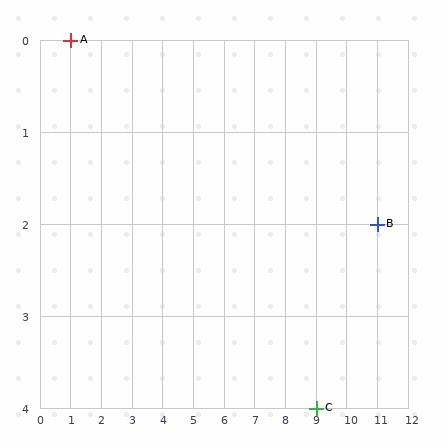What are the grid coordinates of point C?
Point C is at grid coordinates (9, 4).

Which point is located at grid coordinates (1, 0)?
Point A is at (1, 0).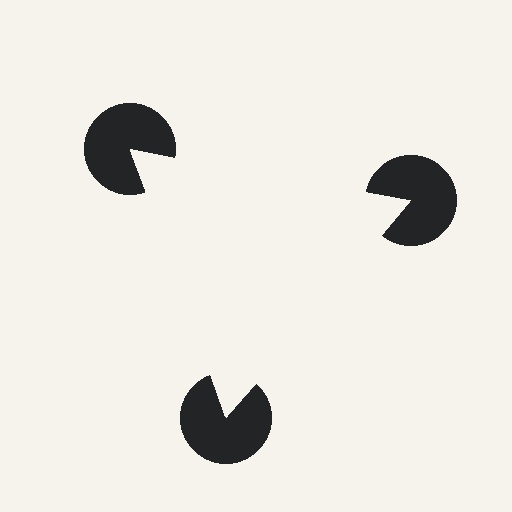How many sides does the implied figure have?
3 sides.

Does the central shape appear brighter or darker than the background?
It typically appears slightly brighter than the background, even though no actual brightness change is drawn.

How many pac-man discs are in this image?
There are 3 — one at each vertex of the illusory triangle.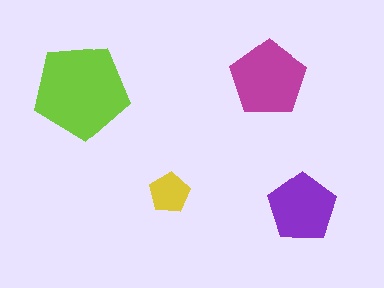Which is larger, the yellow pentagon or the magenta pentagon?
The magenta one.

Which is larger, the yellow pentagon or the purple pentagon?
The purple one.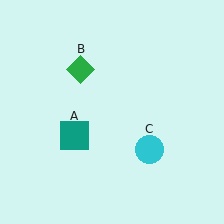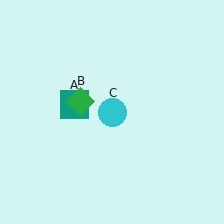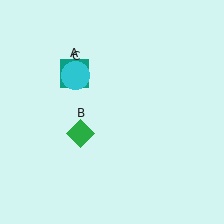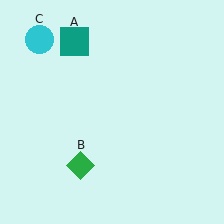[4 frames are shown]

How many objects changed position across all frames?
3 objects changed position: teal square (object A), green diamond (object B), cyan circle (object C).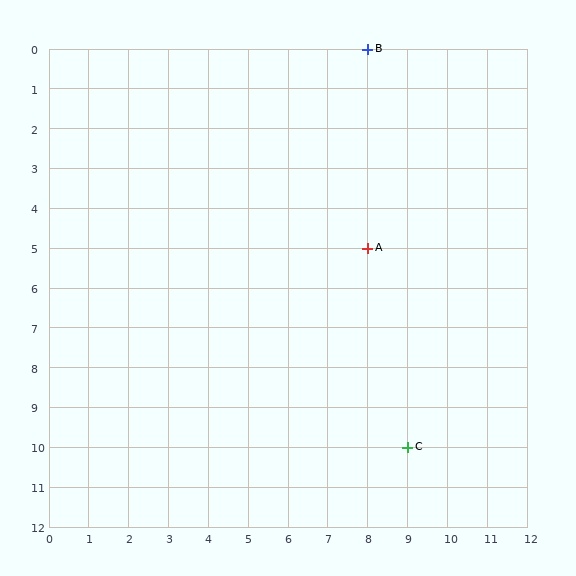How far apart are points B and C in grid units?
Points B and C are 1 column and 10 rows apart (about 10.0 grid units diagonally).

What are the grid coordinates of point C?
Point C is at grid coordinates (9, 10).